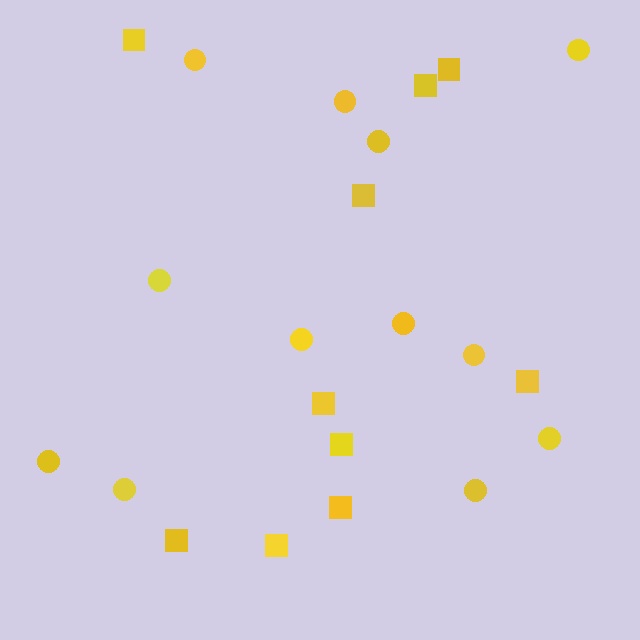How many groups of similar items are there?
There are 2 groups: one group of squares (10) and one group of circles (12).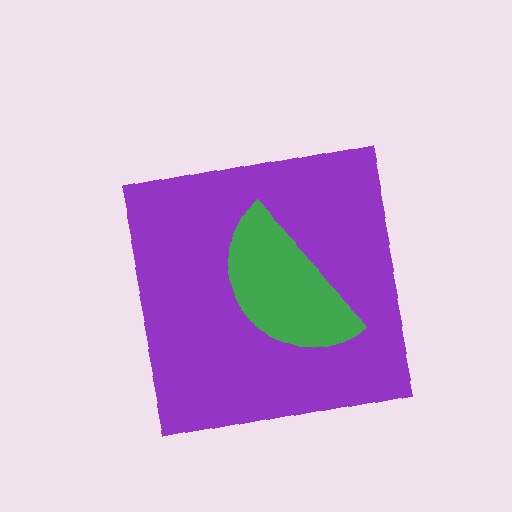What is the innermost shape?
The green semicircle.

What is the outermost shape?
The purple square.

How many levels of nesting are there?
2.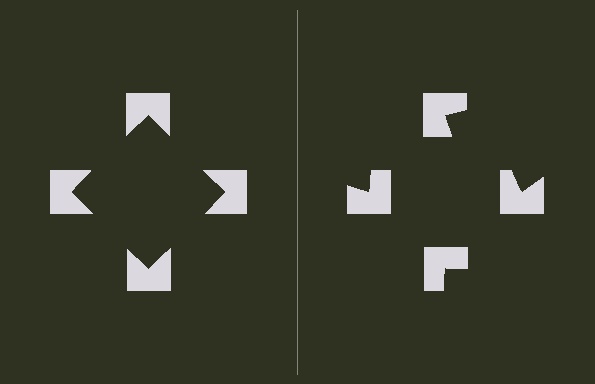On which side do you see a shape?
An illusory square appears on the left side. On the right side the wedge cuts are rotated, so no coherent shape forms.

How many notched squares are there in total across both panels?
8 — 4 on each side.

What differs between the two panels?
The notched squares are positioned identically on both sides; only the wedge orientations differ. On the left they align to a square; on the right they are misaligned.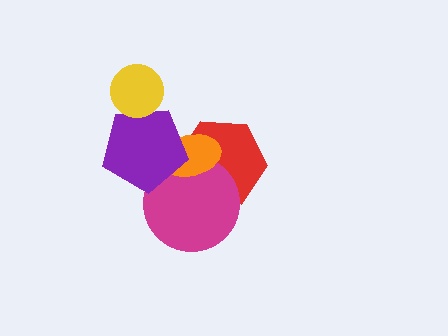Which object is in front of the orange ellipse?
The purple pentagon is in front of the orange ellipse.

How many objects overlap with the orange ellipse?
3 objects overlap with the orange ellipse.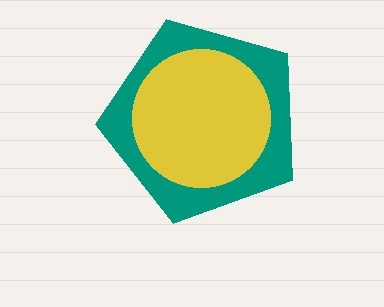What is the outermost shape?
The teal pentagon.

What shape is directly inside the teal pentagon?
The yellow circle.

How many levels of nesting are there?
2.